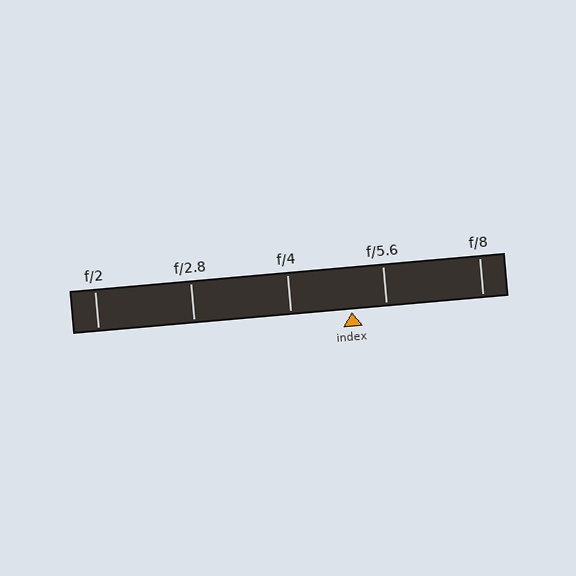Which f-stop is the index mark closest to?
The index mark is closest to f/5.6.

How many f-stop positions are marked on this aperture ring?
There are 5 f-stop positions marked.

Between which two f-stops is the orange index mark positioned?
The index mark is between f/4 and f/5.6.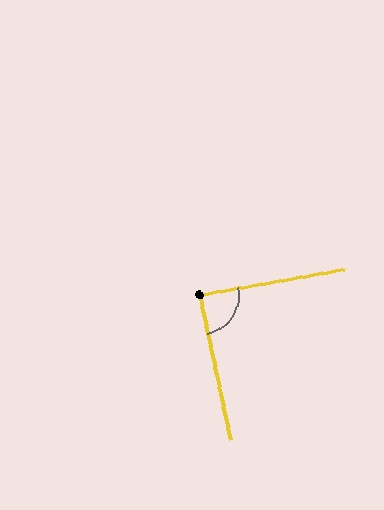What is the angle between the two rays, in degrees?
Approximately 88 degrees.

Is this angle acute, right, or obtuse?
It is approximately a right angle.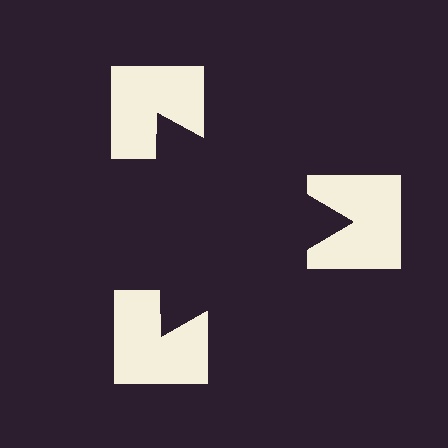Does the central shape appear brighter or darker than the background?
It typically appears slightly darker than the background, even though no actual brightness change is drawn.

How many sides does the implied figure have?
3 sides.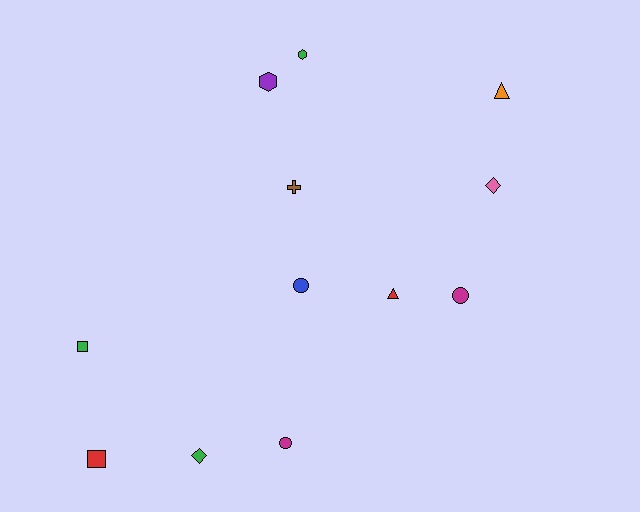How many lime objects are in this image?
There are no lime objects.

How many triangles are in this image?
There are 2 triangles.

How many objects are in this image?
There are 12 objects.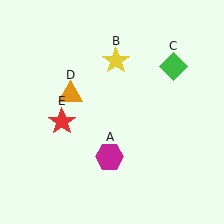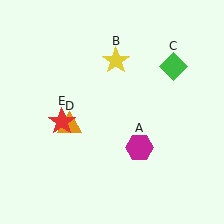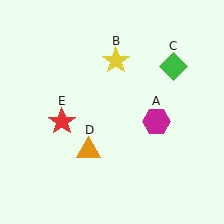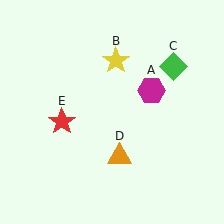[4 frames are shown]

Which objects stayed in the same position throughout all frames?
Yellow star (object B) and green diamond (object C) and red star (object E) remained stationary.